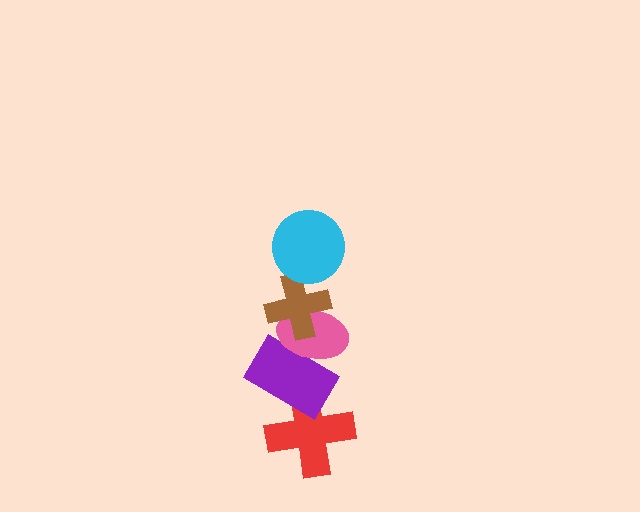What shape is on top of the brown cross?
The cyan circle is on top of the brown cross.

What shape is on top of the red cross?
The purple rectangle is on top of the red cross.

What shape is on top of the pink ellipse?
The brown cross is on top of the pink ellipse.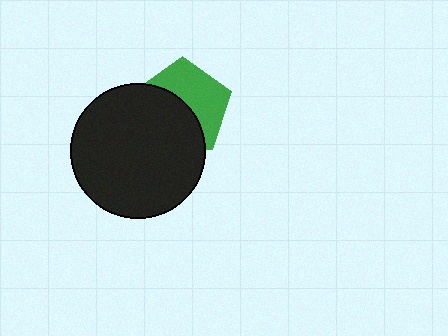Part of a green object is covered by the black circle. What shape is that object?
It is a pentagon.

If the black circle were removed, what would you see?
You would see the complete green pentagon.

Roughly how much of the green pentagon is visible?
About half of it is visible (roughly 49%).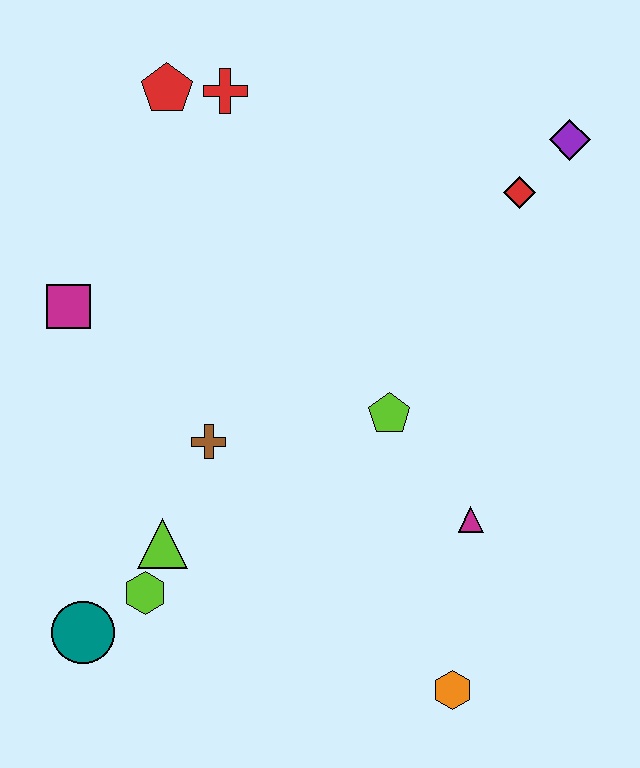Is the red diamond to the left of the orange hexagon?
No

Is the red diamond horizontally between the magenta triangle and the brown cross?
No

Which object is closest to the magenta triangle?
The lime pentagon is closest to the magenta triangle.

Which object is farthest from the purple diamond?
The teal circle is farthest from the purple diamond.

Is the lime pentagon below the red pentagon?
Yes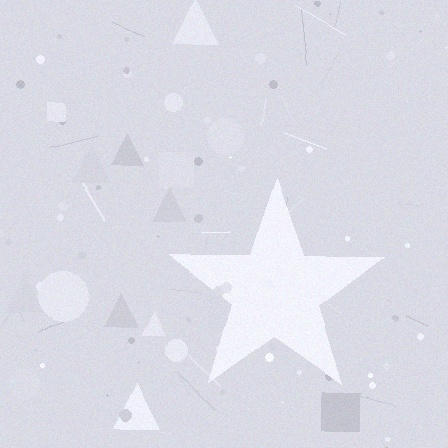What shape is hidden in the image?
A star is hidden in the image.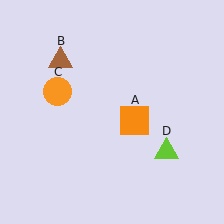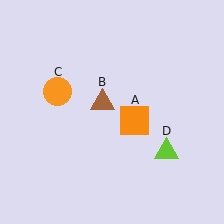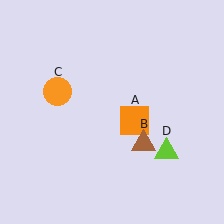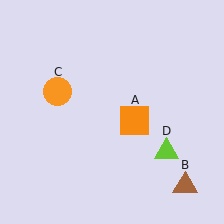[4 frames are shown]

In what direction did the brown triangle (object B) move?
The brown triangle (object B) moved down and to the right.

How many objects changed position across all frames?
1 object changed position: brown triangle (object B).